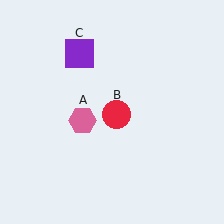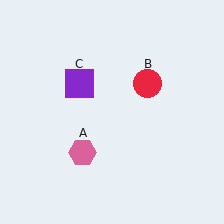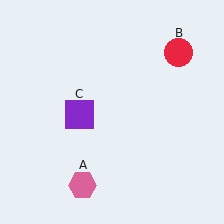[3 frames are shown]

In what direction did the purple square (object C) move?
The purple square (object C) moved down.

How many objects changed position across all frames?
3 objects changed position: pink hexagon (object A), red circle (object B), purple square (object C).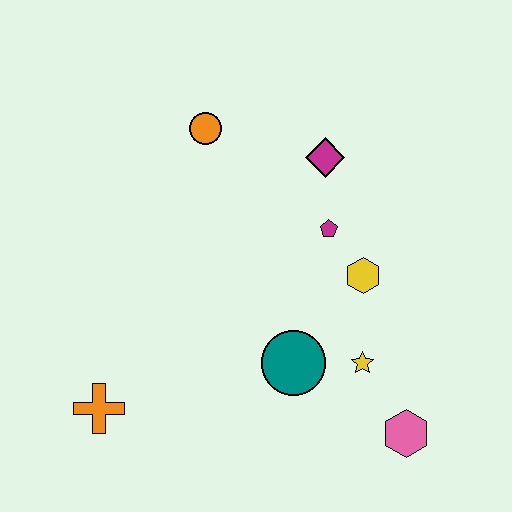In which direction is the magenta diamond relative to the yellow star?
The magenta diamond is above the yellow star.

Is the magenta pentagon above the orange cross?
Yes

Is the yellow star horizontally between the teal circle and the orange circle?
No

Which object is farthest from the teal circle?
The orange circle is farthest from the teal circle.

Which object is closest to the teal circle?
The yellow star is closest to the teal circle.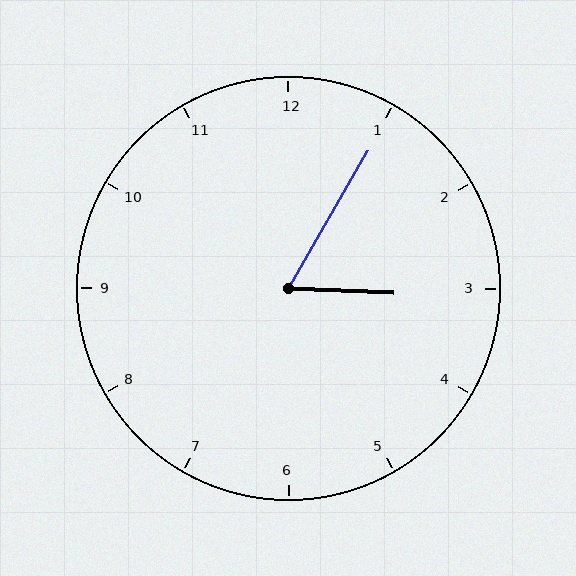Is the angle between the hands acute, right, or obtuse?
It is acute.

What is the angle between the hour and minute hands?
Approximately 62 degrees.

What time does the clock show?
3:05.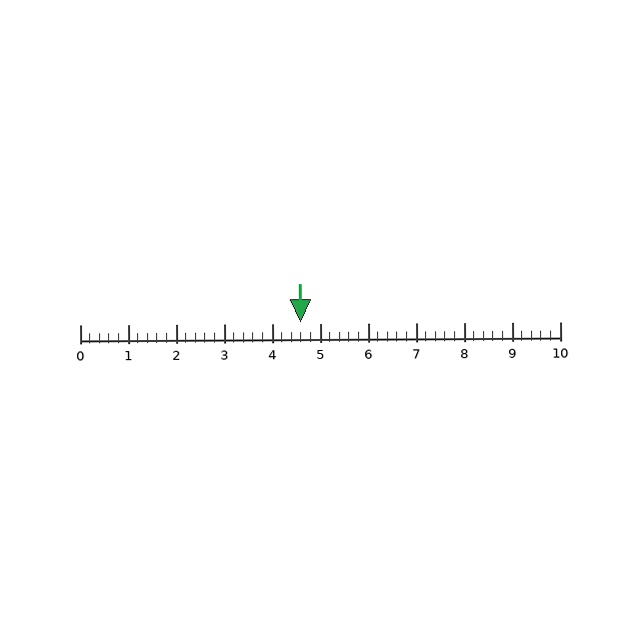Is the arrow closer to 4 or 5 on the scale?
The arrow is closer to 5.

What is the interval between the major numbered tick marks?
The major tick marks are spaced 1 units apart.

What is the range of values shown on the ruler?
The ruler shows values from 0 to 10.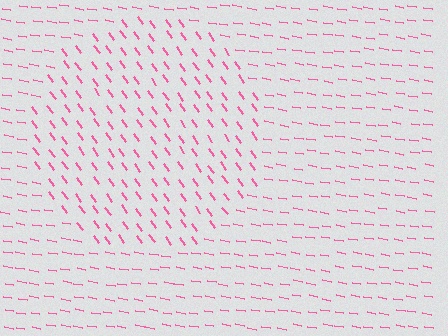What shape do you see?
I see a circle.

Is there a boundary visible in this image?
Yes, there is a texture boundary formed by a change in line orientation.